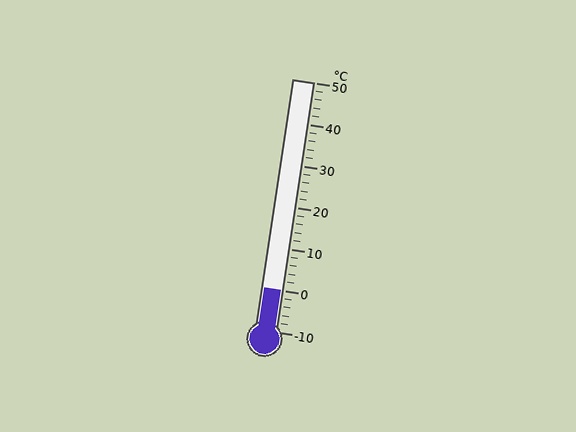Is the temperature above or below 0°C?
The temperature is at 0°C.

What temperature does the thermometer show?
The thermometer shows approximately 0°C.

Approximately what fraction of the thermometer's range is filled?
The thermometer is filled to approximately 15% of its range.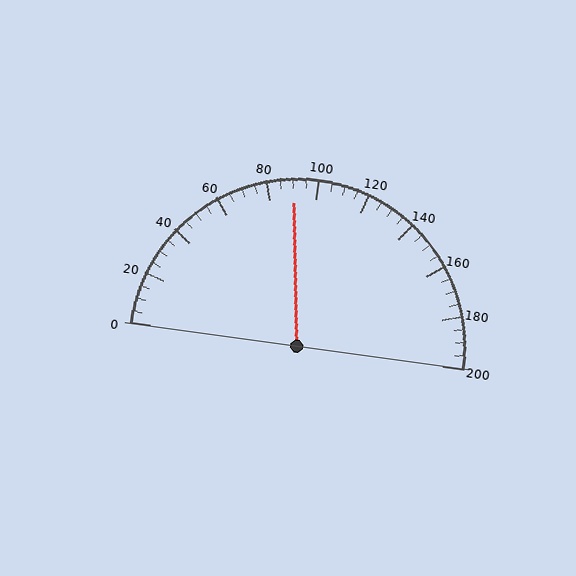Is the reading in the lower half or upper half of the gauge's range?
The reading is in the lower half of the range (0 to 200).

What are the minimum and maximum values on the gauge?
The gauge ranges from 0 to 200.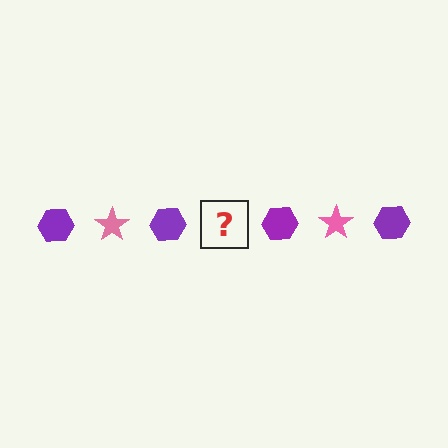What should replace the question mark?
The question mark should be replaced with a pink star.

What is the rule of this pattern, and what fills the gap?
The rule is that the pattern alternates between purple hexagon and pink star. The gap should be filled with a pink star.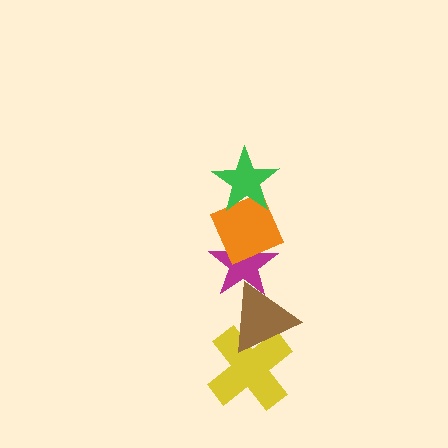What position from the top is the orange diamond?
The orange diamond is 2nd from the top.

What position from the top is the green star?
The green star is 1st from the top.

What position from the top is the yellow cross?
The yellow cross is 5th from the top.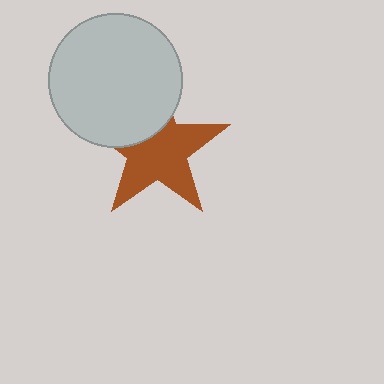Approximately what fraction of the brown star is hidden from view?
Roughly 32% of the brown star is hidden behind the light gray circle.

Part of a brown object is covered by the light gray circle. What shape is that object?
It is a star.